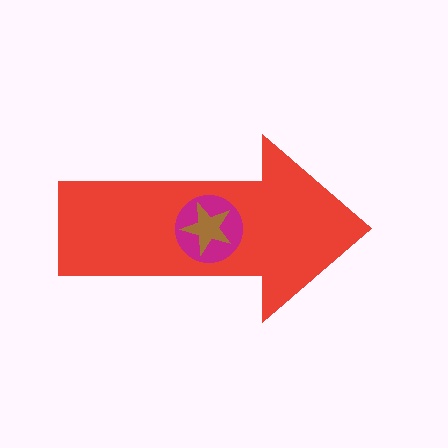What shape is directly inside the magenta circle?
The brown star.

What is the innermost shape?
The brown star.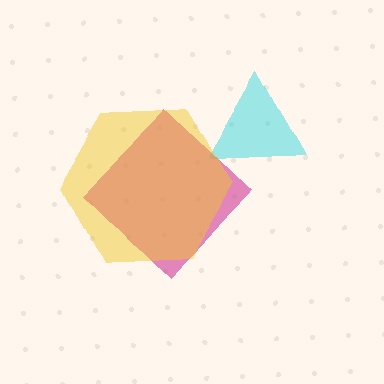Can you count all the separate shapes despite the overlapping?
Yes, there are 3 separate shapes.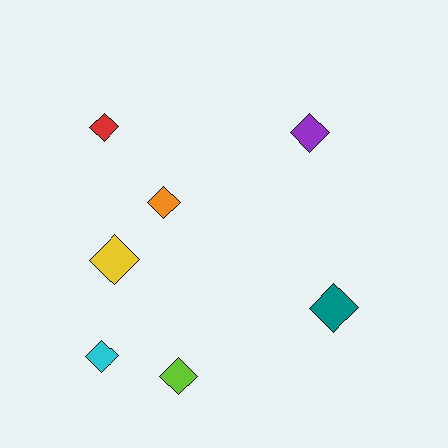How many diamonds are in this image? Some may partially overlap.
There are 7 diamonds.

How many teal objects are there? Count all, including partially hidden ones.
There is 1 teal object.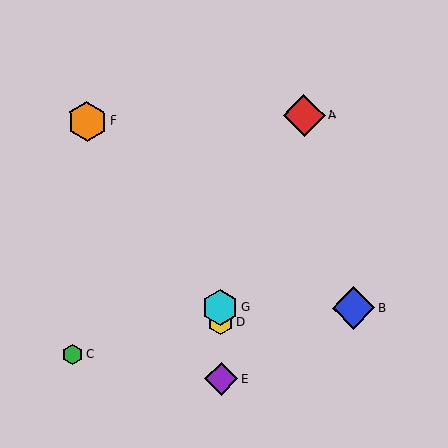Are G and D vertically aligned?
Yes, both are at x≈220.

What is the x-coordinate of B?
Object B is at x≈354.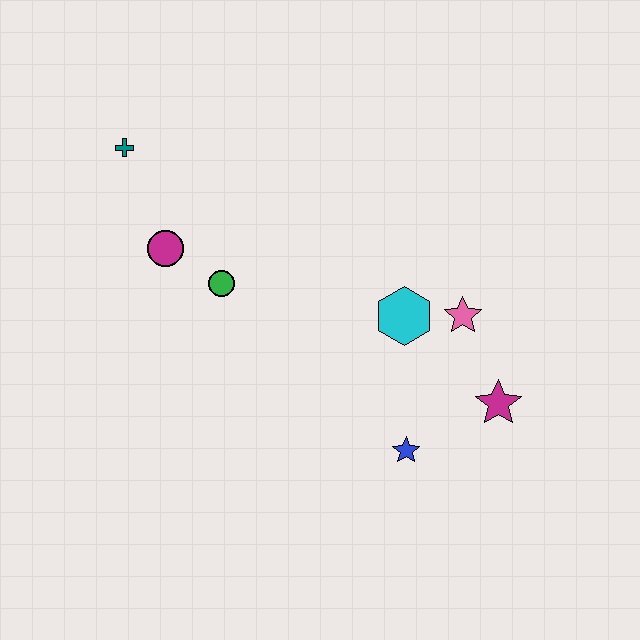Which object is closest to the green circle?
The magenta circle is closest to the green circle.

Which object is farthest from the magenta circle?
The magenta star is farthest from the magenta circle.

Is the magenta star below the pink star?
Yes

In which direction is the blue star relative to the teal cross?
The blue star is below the teal cross.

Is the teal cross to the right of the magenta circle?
No